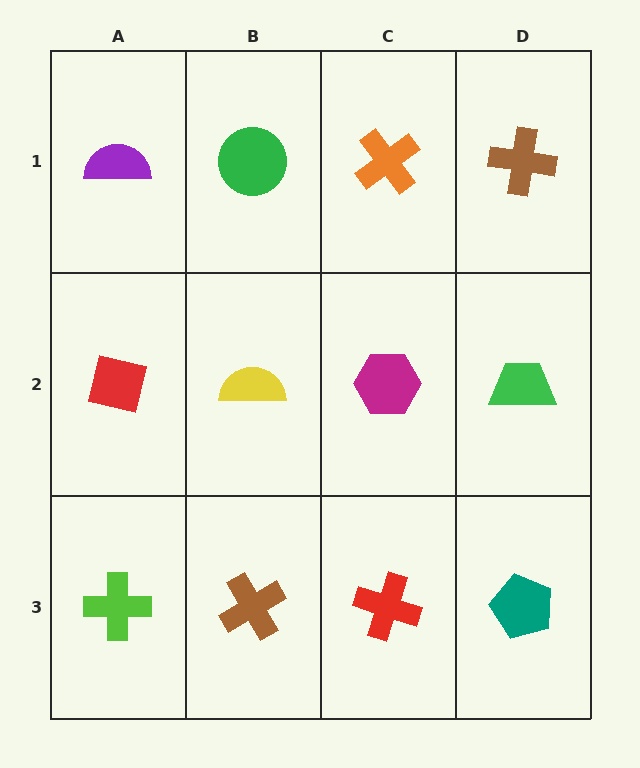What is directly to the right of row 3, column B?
A red cross.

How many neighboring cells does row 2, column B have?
4.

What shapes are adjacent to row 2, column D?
A brown cross (row 1, column D), a teal pentagon (row 3, column D), a magenta hexagon (row 2, column C).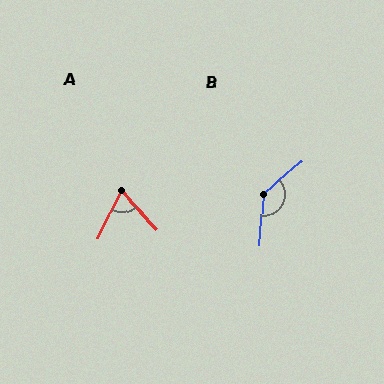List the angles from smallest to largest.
A (68°), B (136°).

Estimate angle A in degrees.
Approximately 68 degrees.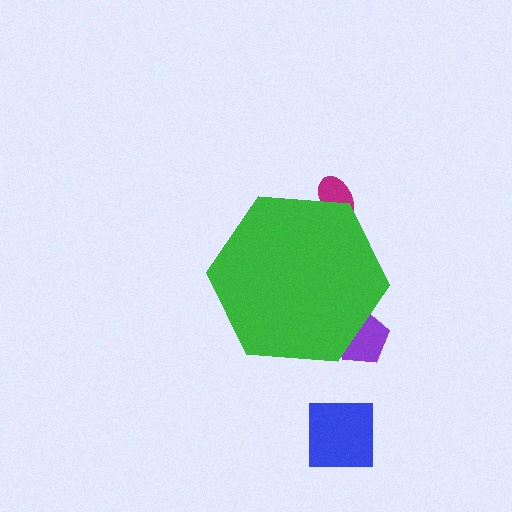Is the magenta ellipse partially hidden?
Yes, the magenta ellipse is partially hidden behind the green hexagon.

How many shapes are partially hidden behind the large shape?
2 shapes are partially hidden.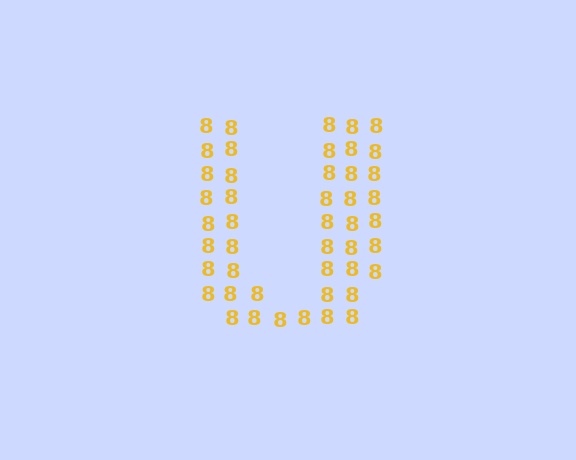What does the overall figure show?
The overall figure shows the letter U.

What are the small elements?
The small elements are digit 8's.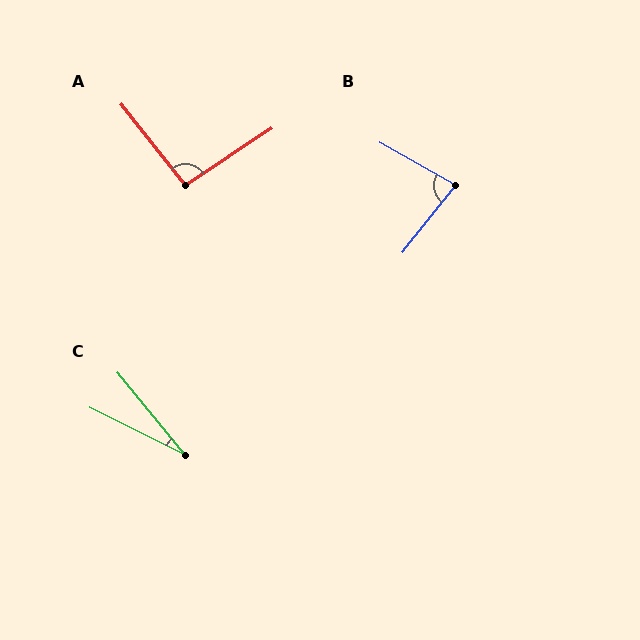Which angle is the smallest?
C, at approximately 24 degrees.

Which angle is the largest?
A, at approximately 95 degrees.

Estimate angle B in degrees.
Approximately 81 degrees.